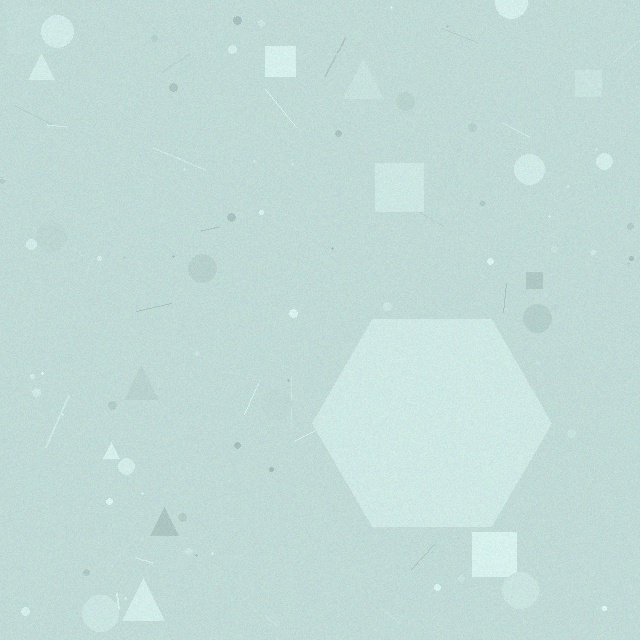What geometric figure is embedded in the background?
A hexagon is embedded in the background.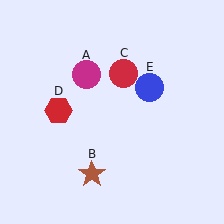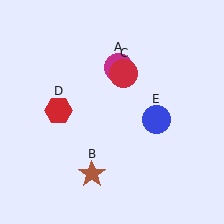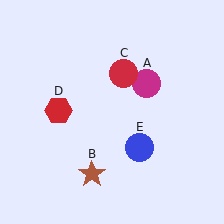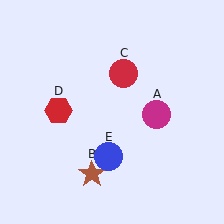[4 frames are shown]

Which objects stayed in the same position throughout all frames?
Brown star (object B) and red circle (object C) and red hexagon (object D) remained stationary.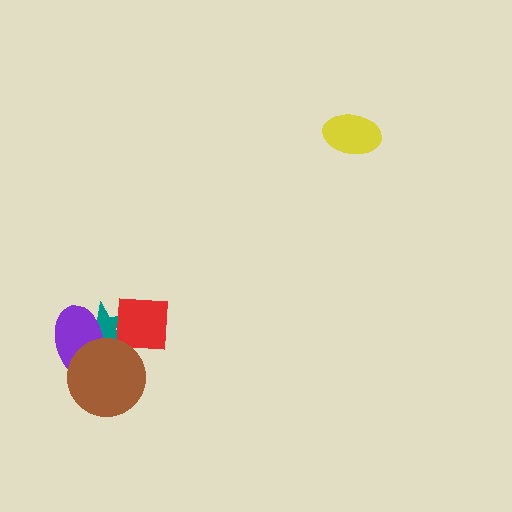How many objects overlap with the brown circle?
3 objects overlap with the brown circle.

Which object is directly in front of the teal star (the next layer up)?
The red square is directly in front of the teal star.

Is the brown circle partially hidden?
No, no other shape covers it.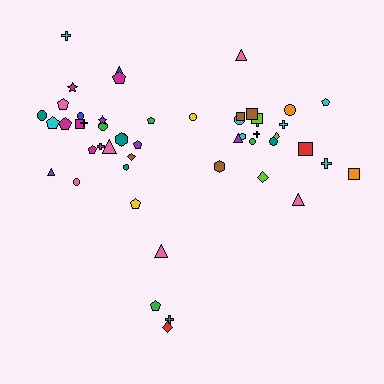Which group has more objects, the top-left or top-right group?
The top-left group.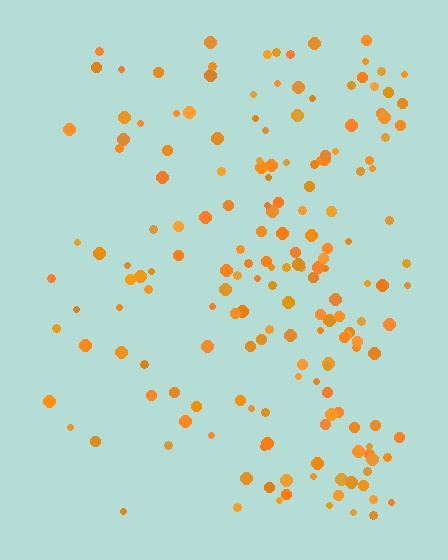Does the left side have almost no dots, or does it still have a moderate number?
Still a moderate number, just noticeably fewer than the right.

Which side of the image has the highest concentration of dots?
The right.